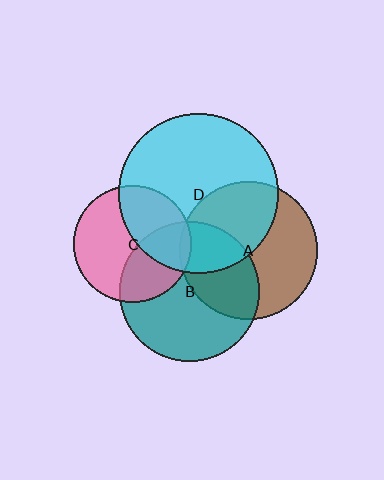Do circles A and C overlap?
Yes.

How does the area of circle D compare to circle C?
Approximately 1.9 times.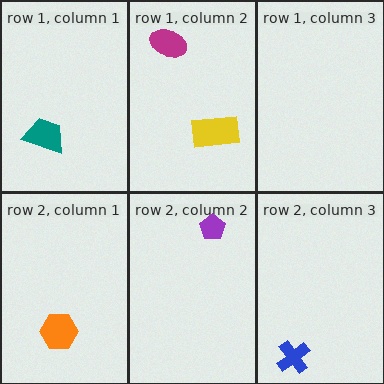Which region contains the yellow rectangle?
The row 1, column 2 region.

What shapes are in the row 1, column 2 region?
The magenta ellipse, the yellow rectangle.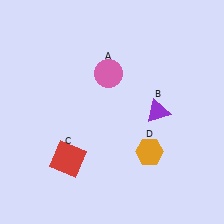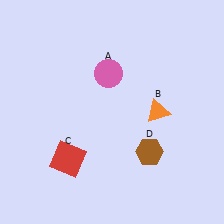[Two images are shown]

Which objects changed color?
B changed from purple to orange. D changed from orange to brown.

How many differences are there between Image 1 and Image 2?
There are 2 differences between the two images.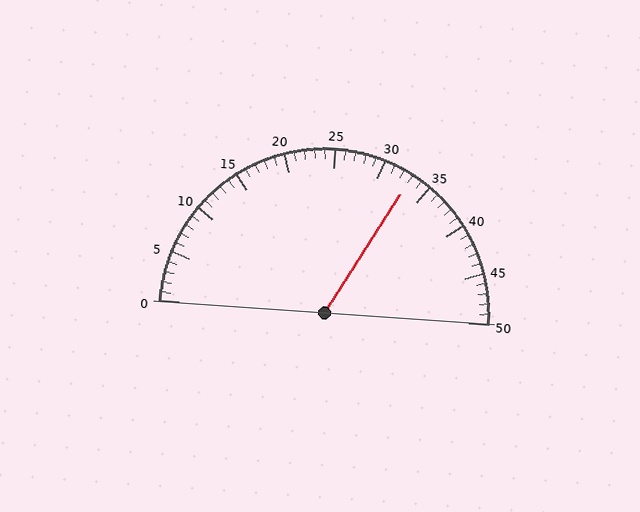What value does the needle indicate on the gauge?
The needle indicates approximately 33.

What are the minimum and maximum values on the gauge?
The gauge ranges from 0 to 50.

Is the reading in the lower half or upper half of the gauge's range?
The reading is in the upper half of the range (0 to 50).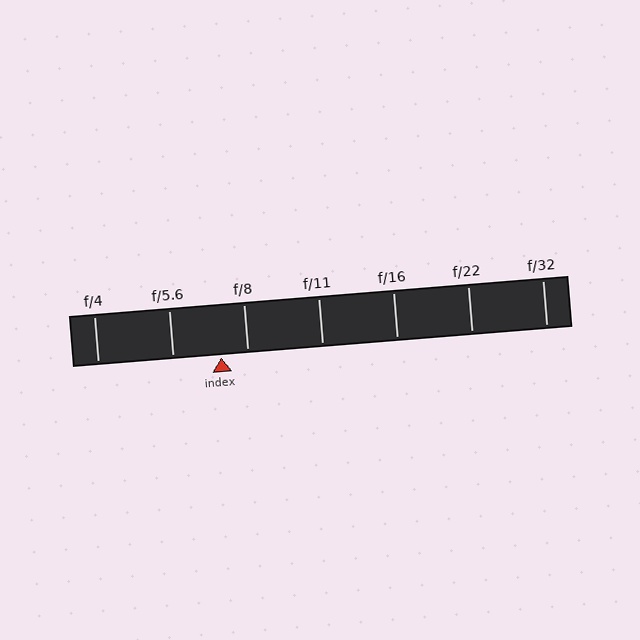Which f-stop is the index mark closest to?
The index mark is closest to f/8.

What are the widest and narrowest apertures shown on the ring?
The widest aperture shown is f/4 and the narrowest is f/32.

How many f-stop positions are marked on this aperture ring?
There are 7 f-stop positions marked.